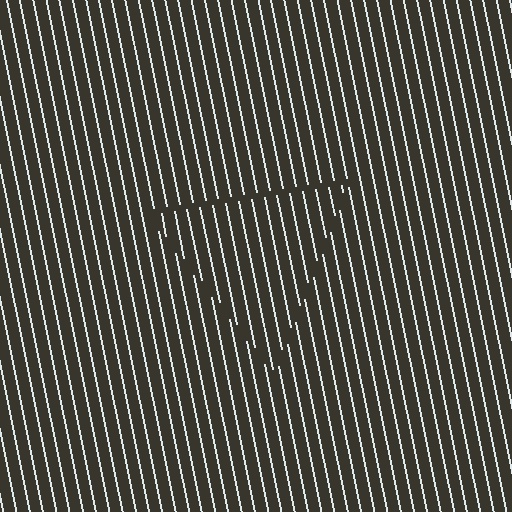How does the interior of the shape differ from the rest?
The interior of the shape contains the same grating, shifted by half a period — the contour is defined by the phase discontinuity where line-ends from the inner and outer gratings abut.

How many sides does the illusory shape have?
3 sides — the line-ends trace a triangle.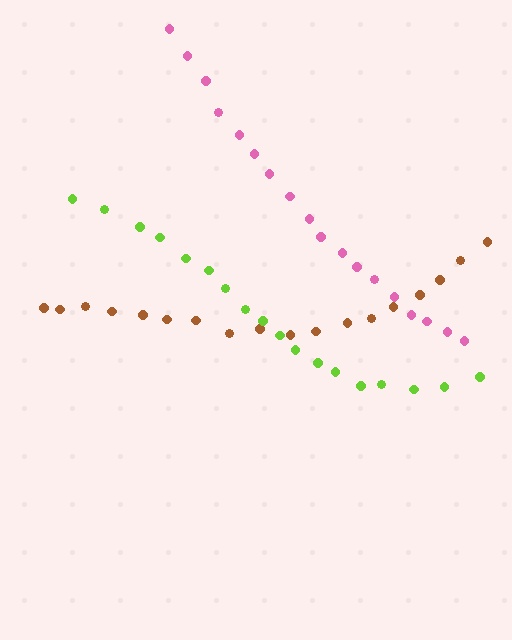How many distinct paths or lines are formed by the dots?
There are 3 distinct paths.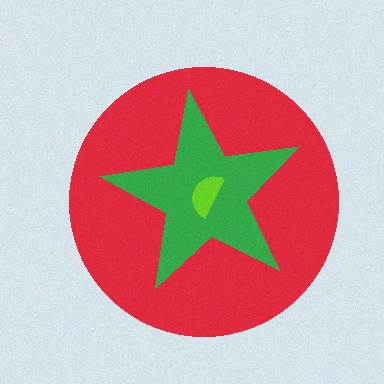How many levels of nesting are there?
3.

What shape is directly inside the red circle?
The green star.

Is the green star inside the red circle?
Yes.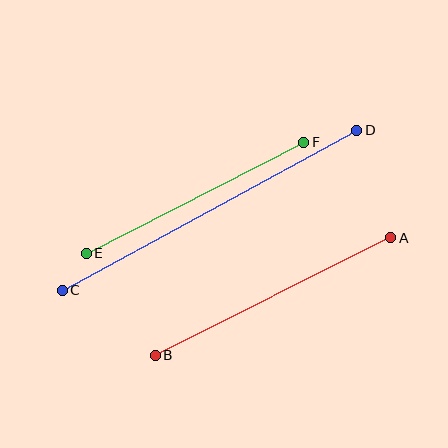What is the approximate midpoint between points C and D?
The midpoint is at approximately (209, 210) pixels.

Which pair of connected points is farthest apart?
Points C and D are farthest apart.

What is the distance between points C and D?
The distance is approximately 335 pixels.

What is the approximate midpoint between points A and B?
The midpoint is at approximately (273, 297) pixels.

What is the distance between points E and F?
The distance is approximately 244 pixels.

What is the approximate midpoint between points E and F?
The midpoint is at approximately (195, 198) pixels.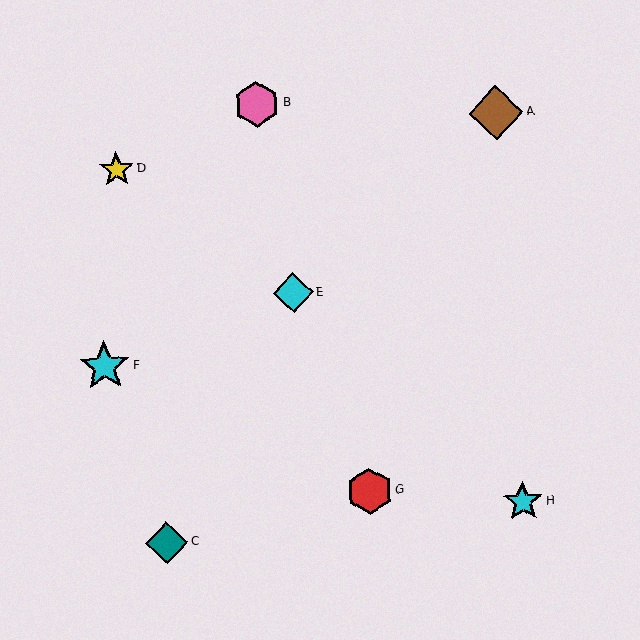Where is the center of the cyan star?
The center of the cyan star is at (105, 366).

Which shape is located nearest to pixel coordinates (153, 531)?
The teal diamond (labeled C) at (167, 543) is nearest to that location.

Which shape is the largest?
The brown diamond (labeled A) is the largest.